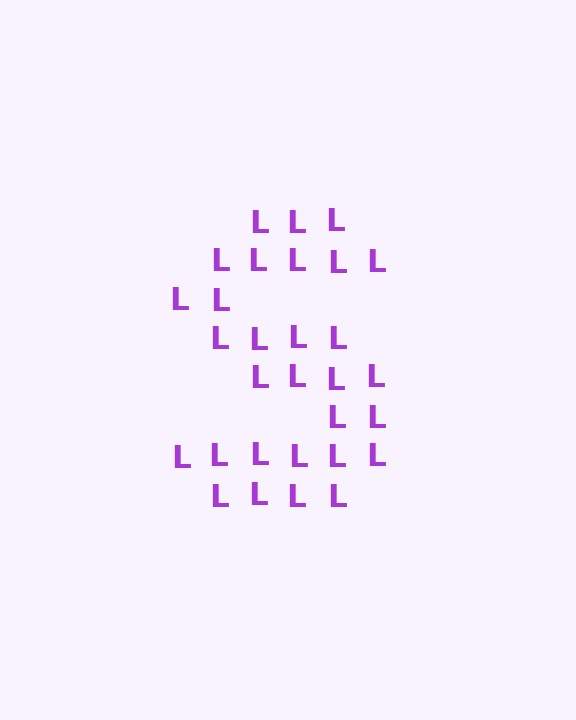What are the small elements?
The small elements are letter L's.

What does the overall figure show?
The overall figure shows the letter S.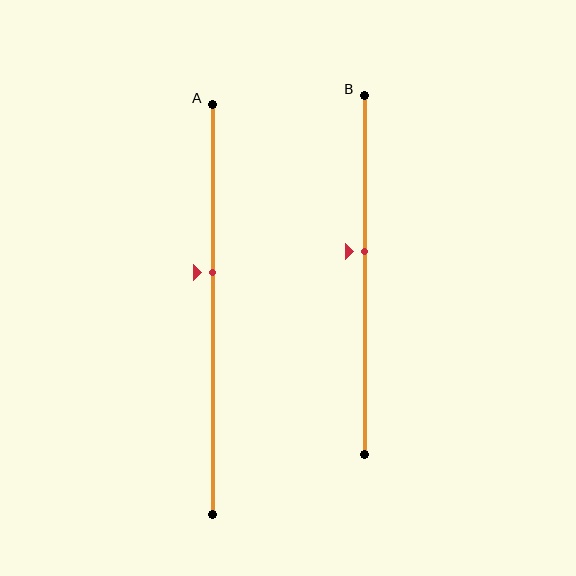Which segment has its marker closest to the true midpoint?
Segment B has its marker closest to the true midpoint.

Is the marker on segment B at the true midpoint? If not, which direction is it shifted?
No, the marker on segment B is shifted upward by about 6% of the segment length.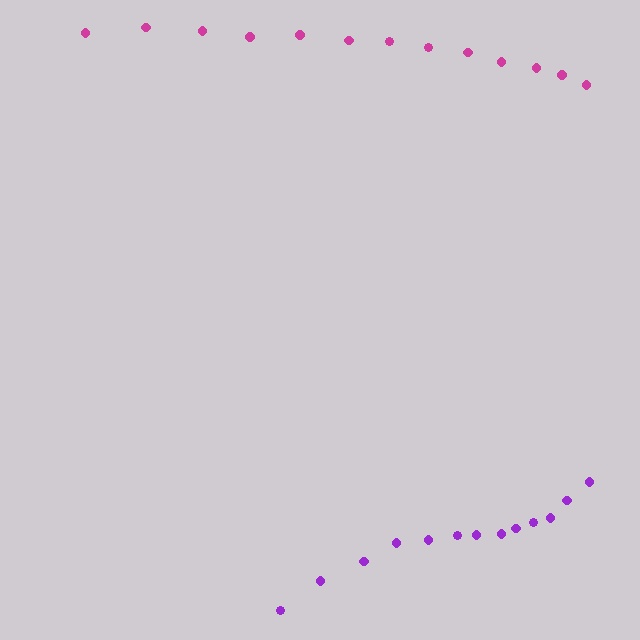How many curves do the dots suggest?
There are 2 distinct paths.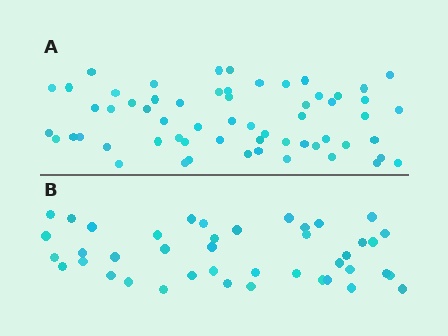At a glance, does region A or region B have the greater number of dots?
Region A (the top region) has more dots.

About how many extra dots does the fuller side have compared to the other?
Region A has approximately 20 more dots than region B.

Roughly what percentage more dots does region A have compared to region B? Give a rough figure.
About 45% more.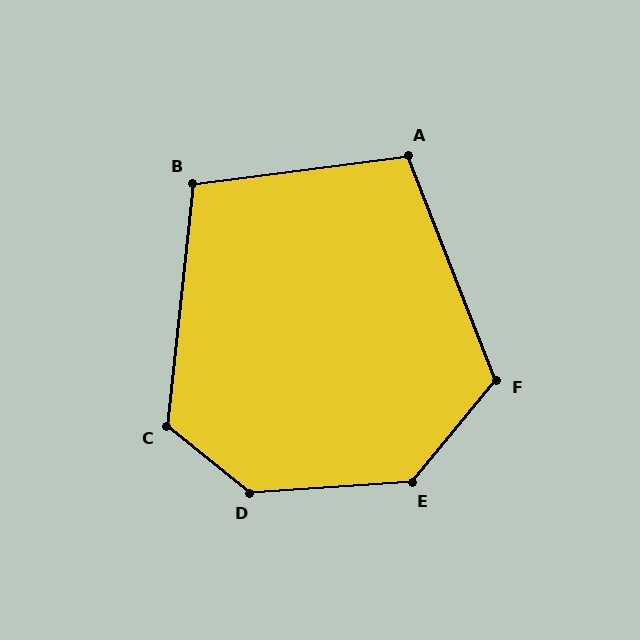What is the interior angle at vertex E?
Approximately 133 degrees (obtuse).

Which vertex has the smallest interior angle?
B, at approximately 104 degrees.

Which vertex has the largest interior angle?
D, at approximately 138 degrees.